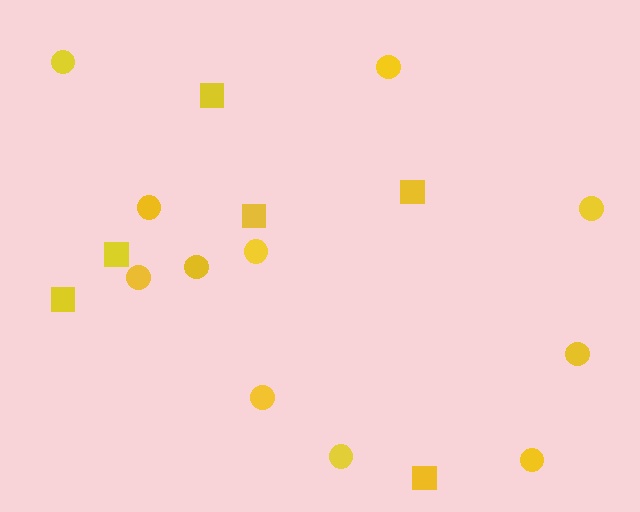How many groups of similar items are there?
There are 2 groups: one group of circles (11) and one group of squares (6).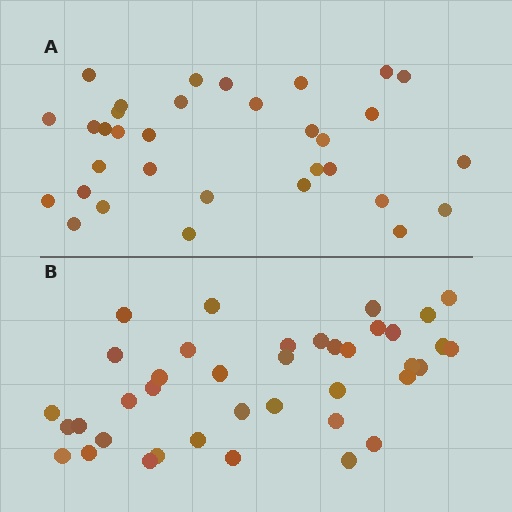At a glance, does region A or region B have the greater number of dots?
Region B (the bottom region) has more dots.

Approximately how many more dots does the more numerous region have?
Region B has about 6 more dots than region A.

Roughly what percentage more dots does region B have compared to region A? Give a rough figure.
About 20% more.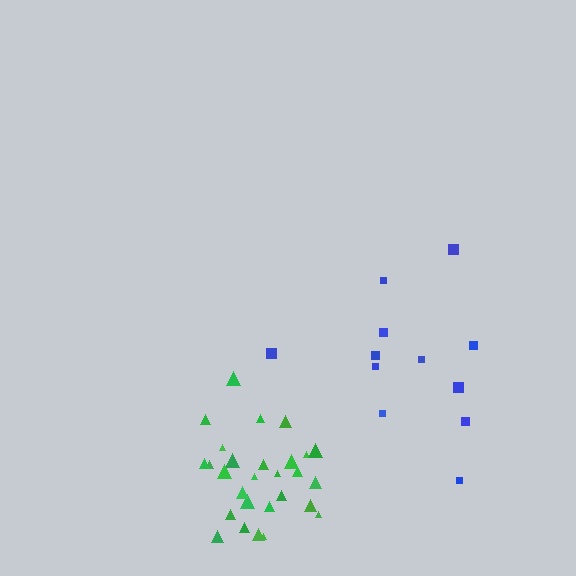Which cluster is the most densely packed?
Green.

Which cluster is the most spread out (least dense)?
Blue.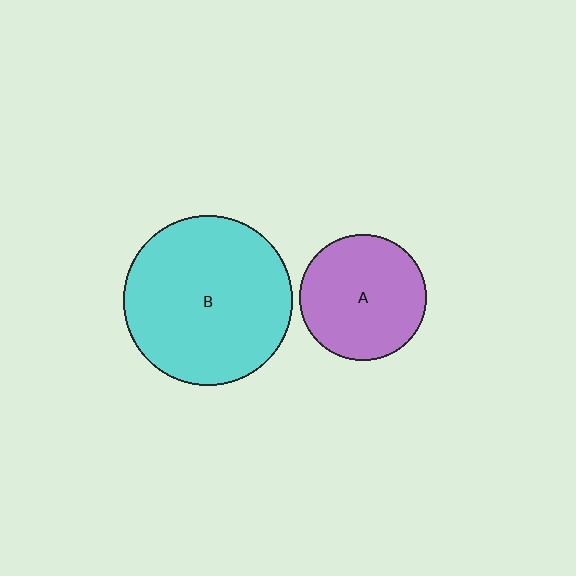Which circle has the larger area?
Circle B (cyan).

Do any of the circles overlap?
No, none of the circles overlap.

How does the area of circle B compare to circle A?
Approximately 1.8 times.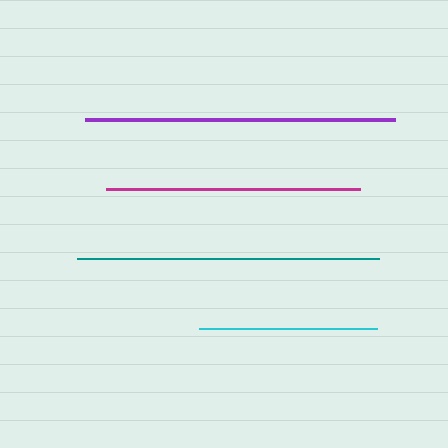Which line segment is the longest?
The purple line is the longest at approximately 310 pixels.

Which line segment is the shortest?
The cyan line is the shortest at approximately 178 pixels.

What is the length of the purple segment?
The purple segment is approximately 310 pixels long.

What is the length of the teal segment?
The teal segment is approximately 302 pixels long.